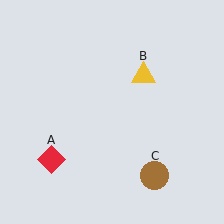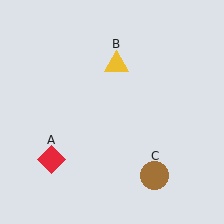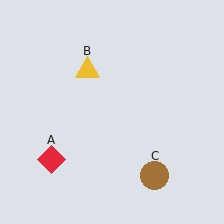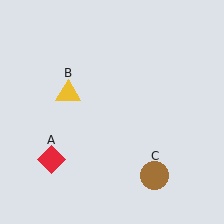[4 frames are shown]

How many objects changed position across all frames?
1 object changed position: yellow triangle (object B).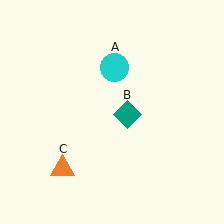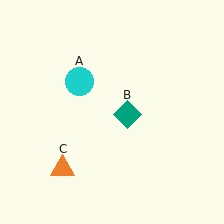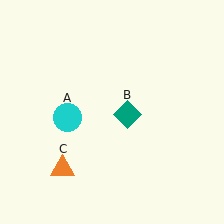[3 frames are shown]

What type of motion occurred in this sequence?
The cyan circle (object A) rotated counterclockwise around the center of the scene.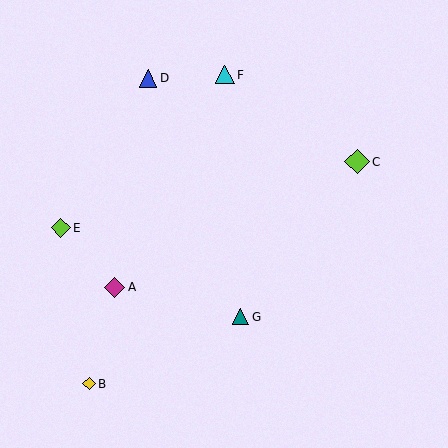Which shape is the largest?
The lime diamond (labeled C) is the largest.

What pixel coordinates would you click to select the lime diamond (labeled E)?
Click at (61, 228) to select the lime diamond E.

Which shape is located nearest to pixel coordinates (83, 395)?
The yellow diamond (labeled B) at (89, 384) is nearest to that location.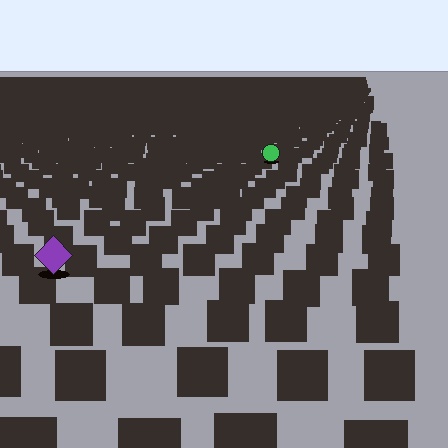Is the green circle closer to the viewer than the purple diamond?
No. The purple diamond is closer — you can tell from the texture gradient: the ground texture is coarser near it.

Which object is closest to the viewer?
The purple diamond is closest. The texture marks near it are larger and more spread out.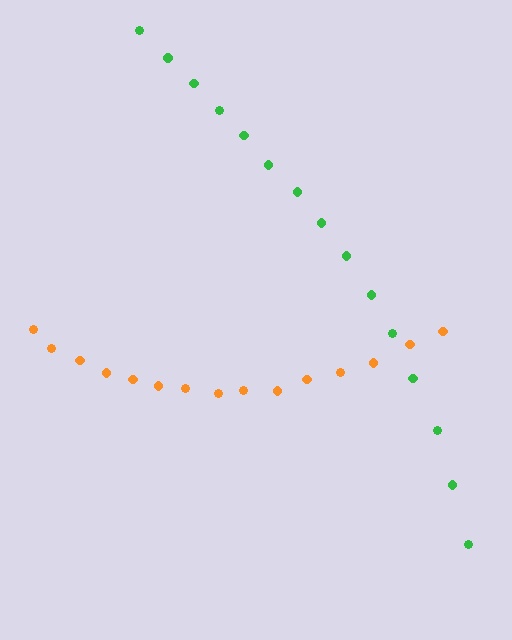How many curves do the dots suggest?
There are 2 distinct paths.